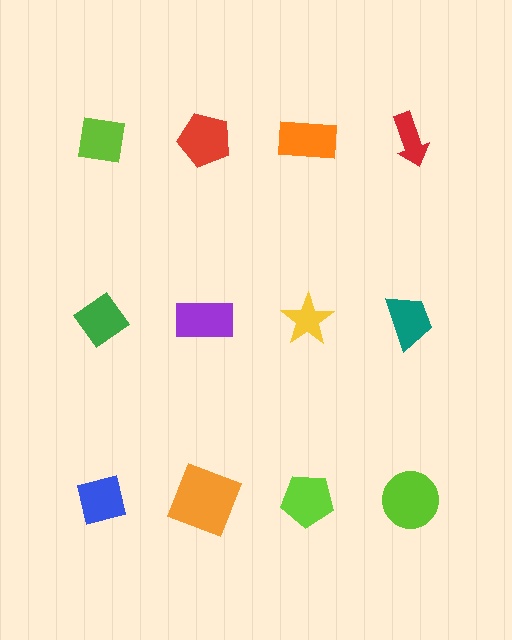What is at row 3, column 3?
A lime pentagon.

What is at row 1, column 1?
A lime square.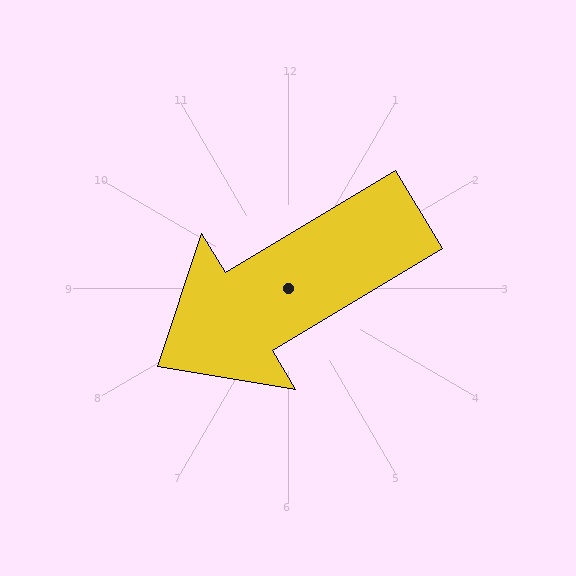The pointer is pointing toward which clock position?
Roughly 8 o'clock.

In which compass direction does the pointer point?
Southwest.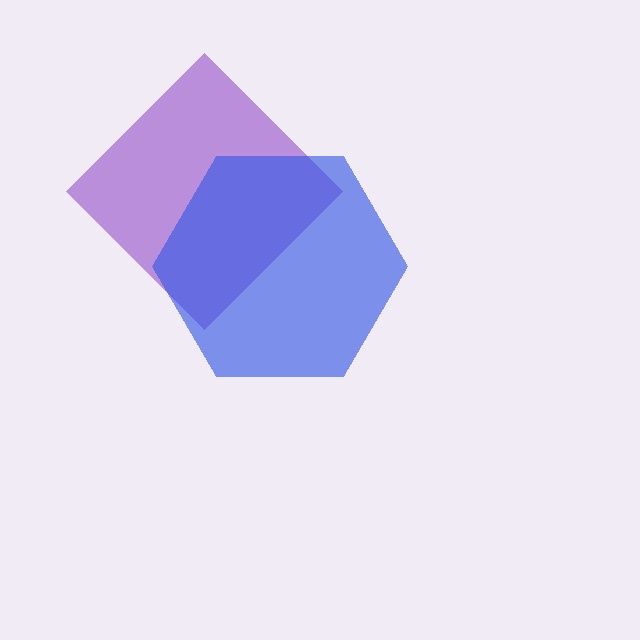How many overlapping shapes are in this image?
There are 2 overlapping shapes in the image.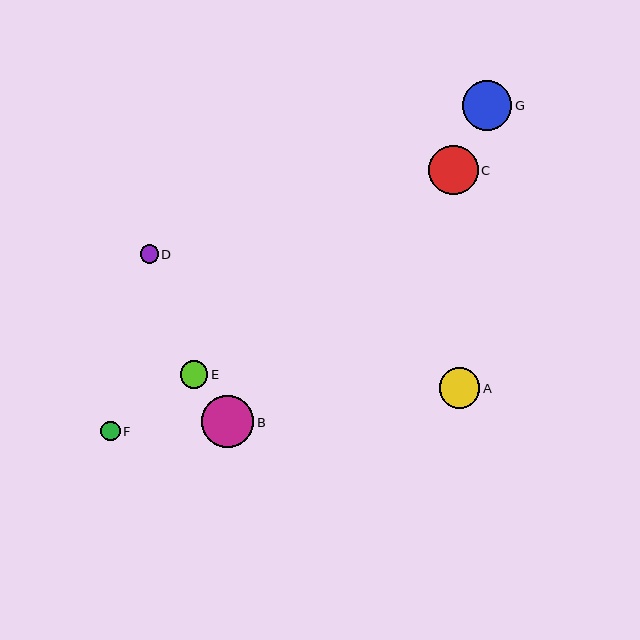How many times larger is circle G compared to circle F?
Circle G is approximately 2.6 times the size of circle F.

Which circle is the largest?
Circle B is the largest with a size of approximately 52 pixels.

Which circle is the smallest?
Circle D is the smallest with a size of approximately 18 pixels.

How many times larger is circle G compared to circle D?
Circle G is approximately 2.7 times the size of circle D.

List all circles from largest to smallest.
From largest to smallest: B, C, G, A, E, F, D.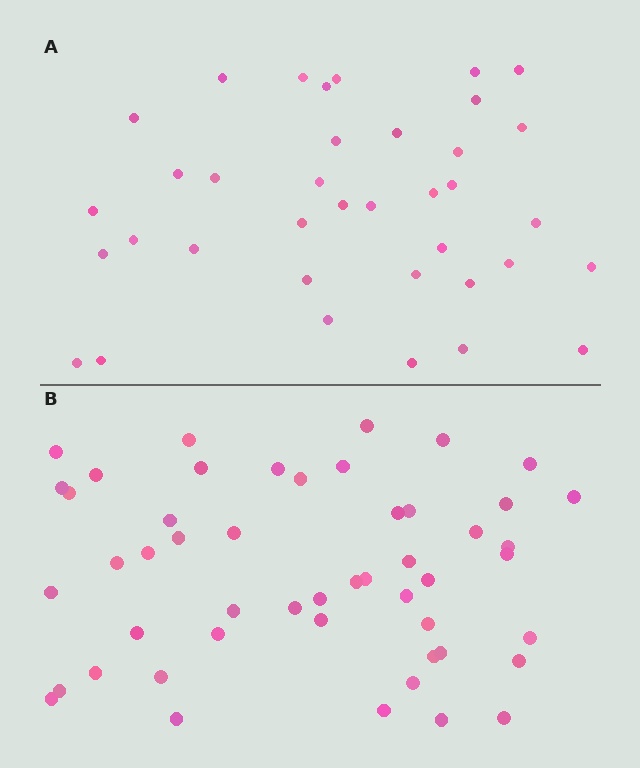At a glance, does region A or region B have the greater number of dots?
Region B (the bottom region) has more dots.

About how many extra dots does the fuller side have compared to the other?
Region B has approximately 15 more dots than region A.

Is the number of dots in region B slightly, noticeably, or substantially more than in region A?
Region B has noticeably more, but not dramatically so. The ratio is roughly 1.4 to 1.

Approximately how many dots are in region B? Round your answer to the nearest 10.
About 50 dots.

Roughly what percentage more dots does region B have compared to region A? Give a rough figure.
About 35% more.